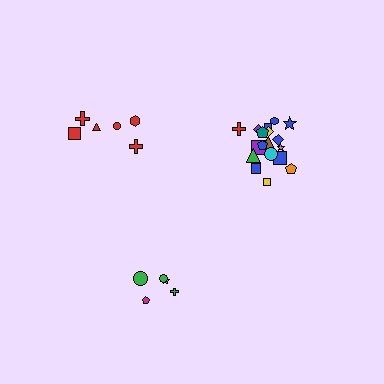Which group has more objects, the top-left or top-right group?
The top-right group.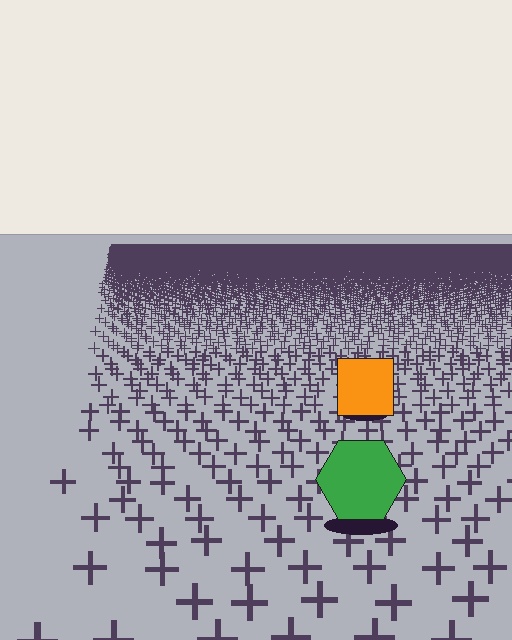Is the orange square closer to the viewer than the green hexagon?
No. The green hexagon is closer — you can tell from the texture gradient: the ground texture is coarser near it.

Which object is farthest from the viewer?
The orange square is farthest from the viewer. It appears smaller and the ground texture around it is denser.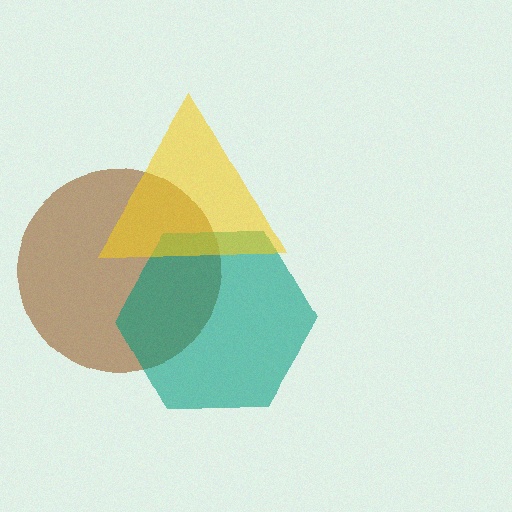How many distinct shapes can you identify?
There are 3 distinct shapes: a brown circle, a teal hexagon, a yellow triangle.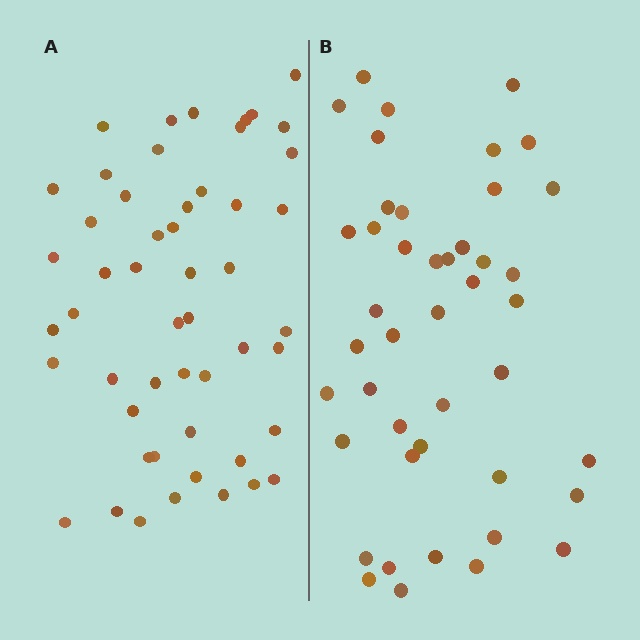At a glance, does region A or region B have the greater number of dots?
Region A (the left region) has more dots.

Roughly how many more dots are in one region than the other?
Region A has roughly 8 or so more dots than region B.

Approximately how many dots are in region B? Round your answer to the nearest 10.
About 40 dots. (The exact count is 44, which rounds to 40.)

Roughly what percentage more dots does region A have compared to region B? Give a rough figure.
About 15% more.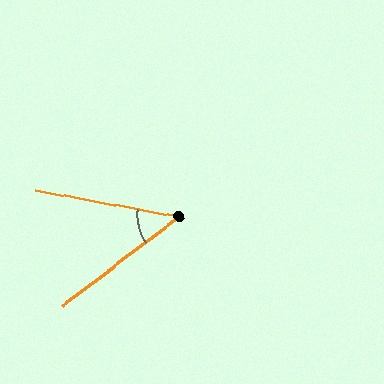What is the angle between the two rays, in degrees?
Approximately 48 degrees.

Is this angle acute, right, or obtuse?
It is acute.